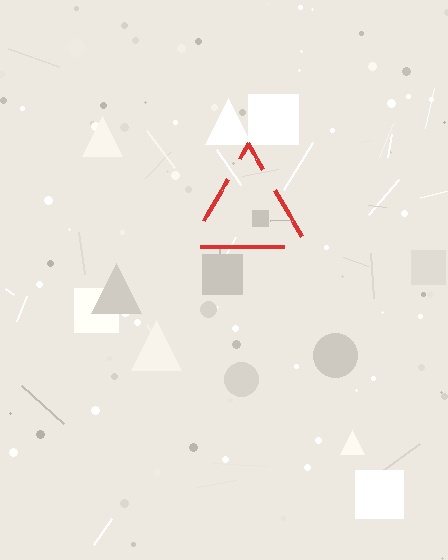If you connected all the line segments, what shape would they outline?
They would outline a triangle.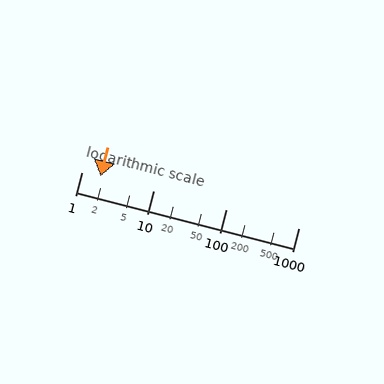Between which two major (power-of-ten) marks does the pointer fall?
The pointer is between 1 and 10.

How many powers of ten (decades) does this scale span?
The scale spans 3 decades, from 1 to 1000.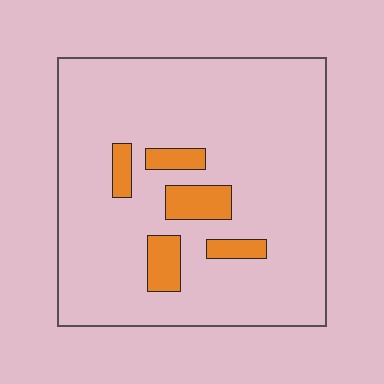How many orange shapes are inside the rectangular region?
5.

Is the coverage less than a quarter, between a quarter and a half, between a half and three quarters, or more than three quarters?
Less than a quarter.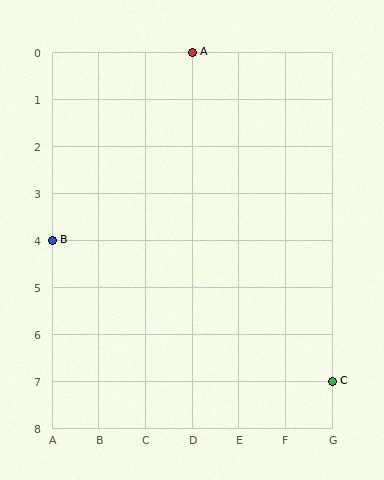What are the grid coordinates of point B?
Point B is at grid coordinates (A, 4).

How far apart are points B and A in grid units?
Points B and A are 3 columns and 4 rows apart (about 5.0 grid units diagonally).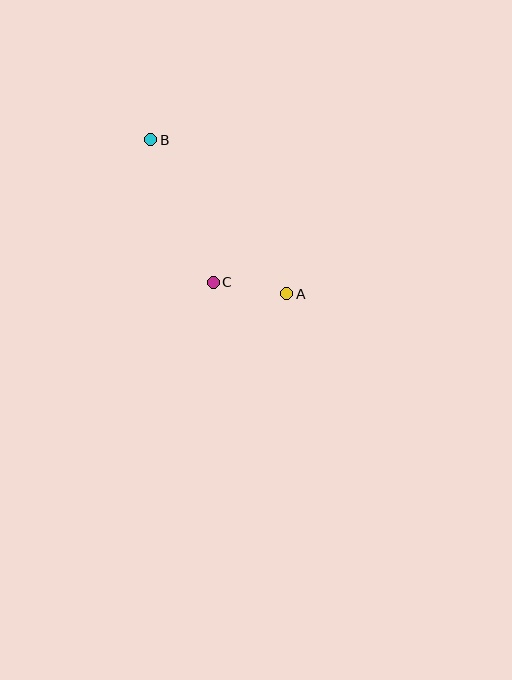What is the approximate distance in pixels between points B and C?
The distance between B and C is approximately 156 pixels.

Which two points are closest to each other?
Points A and C are closest to each other.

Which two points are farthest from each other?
Points A and B are farthest from each other.